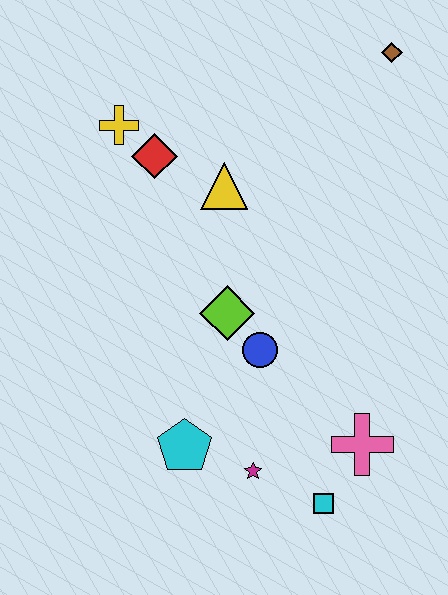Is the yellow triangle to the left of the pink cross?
Yes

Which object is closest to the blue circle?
The lime diamond is closest to the blue circle.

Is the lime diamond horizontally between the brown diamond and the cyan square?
No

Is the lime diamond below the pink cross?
No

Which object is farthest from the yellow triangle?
The cyan square is farthest from the yellow triangle.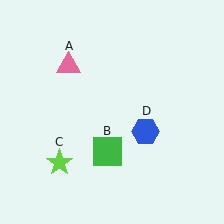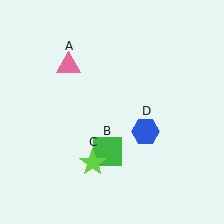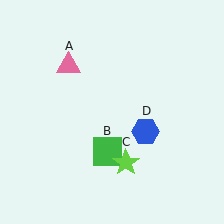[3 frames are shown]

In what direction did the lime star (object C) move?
The lime star (object C) moved right.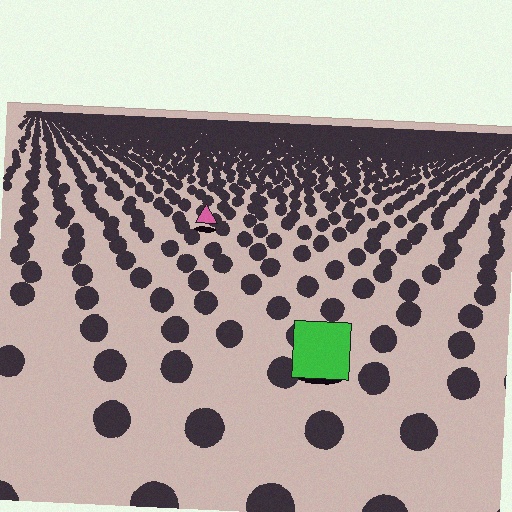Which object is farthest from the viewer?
The pink triangle is farthest from the viewer. It appears smaller and the ground texture around it is denser.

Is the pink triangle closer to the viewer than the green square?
No. The green square is closer — you can tell from the texture gradient: the ground texture is coarser near it.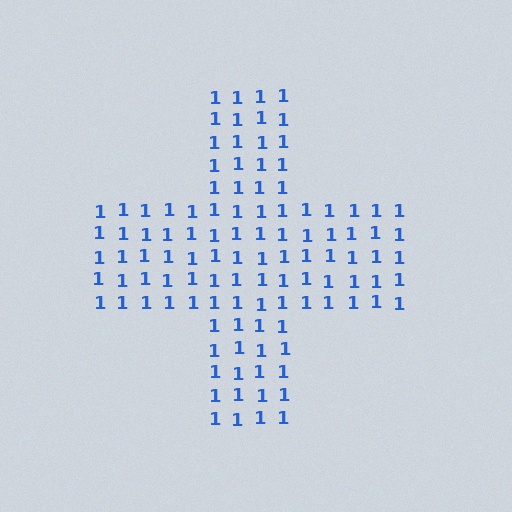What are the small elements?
The small elements are digit 1's.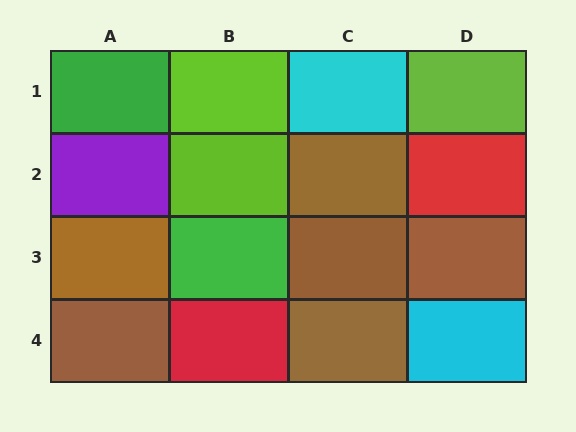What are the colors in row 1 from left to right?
Green, lime, cyan, lime.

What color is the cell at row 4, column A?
Brown.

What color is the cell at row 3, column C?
Brown.